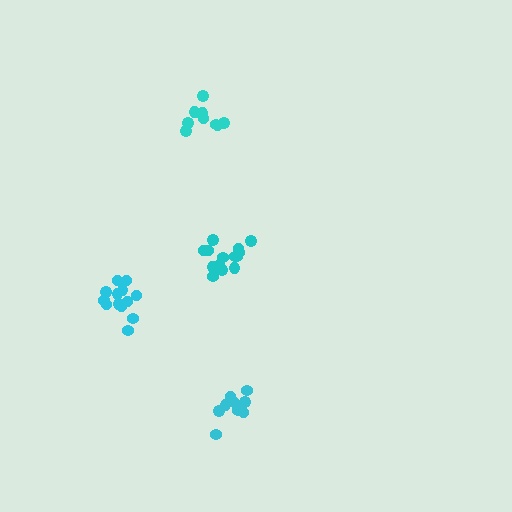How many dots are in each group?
Group 1: 13 dots, Group 2: 9 dots, Group 3: 14 dots, Group 4: 10 dots (46 total).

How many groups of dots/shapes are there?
There are 4 groups.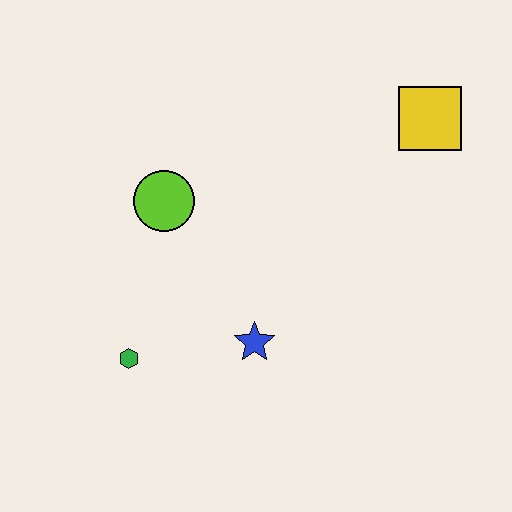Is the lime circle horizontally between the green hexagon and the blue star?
Yes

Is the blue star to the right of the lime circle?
Yes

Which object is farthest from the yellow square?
The green hexagon is farthest from the yellow square.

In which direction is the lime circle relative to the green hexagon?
The lime circle is above the green hexagon.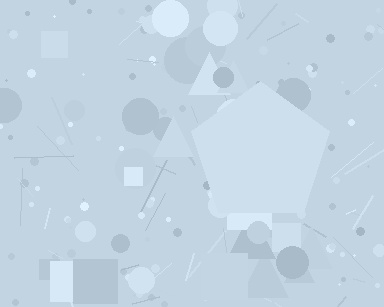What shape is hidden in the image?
A pentagon is hidden in the image.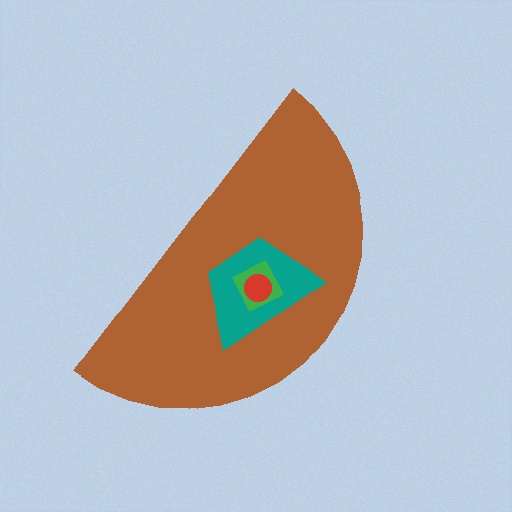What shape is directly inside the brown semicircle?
The teal trapezoid.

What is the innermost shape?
The red circle.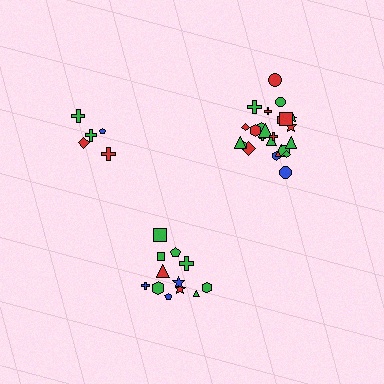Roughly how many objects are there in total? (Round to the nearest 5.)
Roughly 40 objects in total.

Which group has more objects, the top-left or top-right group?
The top-right group.